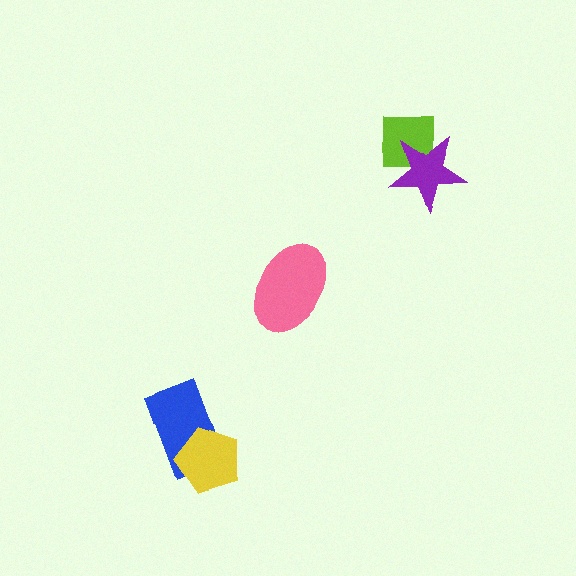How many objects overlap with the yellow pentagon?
1 object overlaps with the yellow pentagon.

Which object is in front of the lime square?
The purple star is in front of the lime square.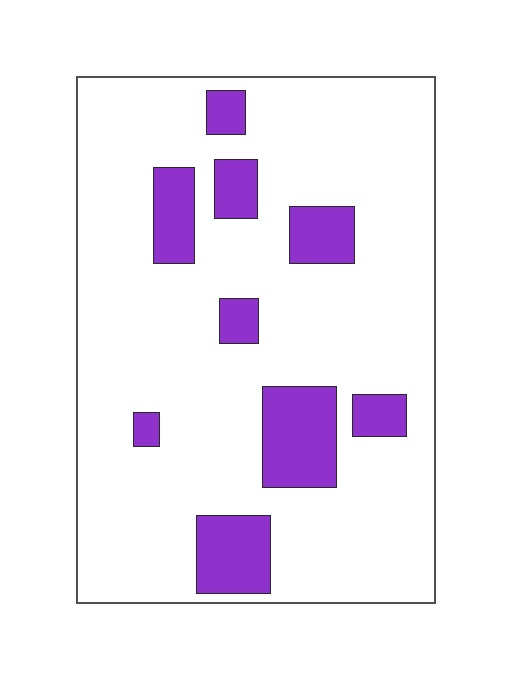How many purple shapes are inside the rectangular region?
9.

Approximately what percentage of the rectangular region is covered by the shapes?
Approximately 15%.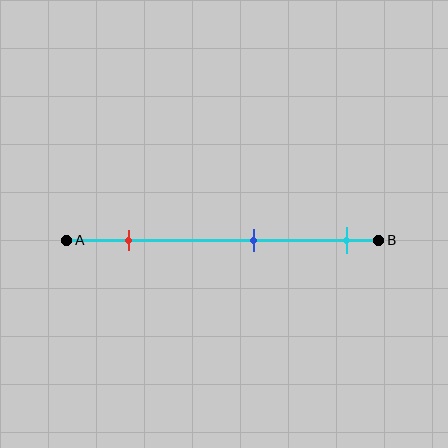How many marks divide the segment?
There are 3 marks dividing the segment.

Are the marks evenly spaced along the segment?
Yes, the marks are approximately evenly spaced.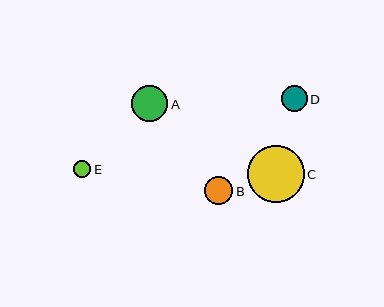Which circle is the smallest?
Circle E is the smallest with a size of approximately 17 pixels.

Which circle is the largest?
Circle C is the largest with a size of approximately 57 pixels.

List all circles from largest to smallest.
From largest to smallest: C, A, B, D, E.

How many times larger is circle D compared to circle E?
Circle D is approximately 1.5 times the size of circle E.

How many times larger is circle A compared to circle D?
Circle A is approximately 1.4 times the size of circle D.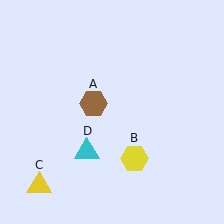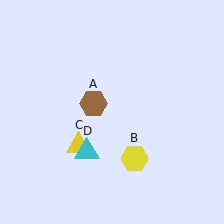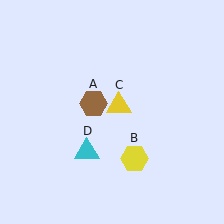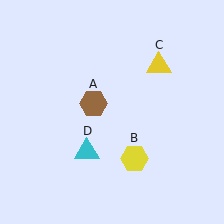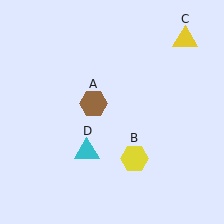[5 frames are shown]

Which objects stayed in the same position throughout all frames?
Brown hexagon (object A) and yellow hexagon (object B) and cyan triangle (object D) remained stationary.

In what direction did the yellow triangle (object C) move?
The yellow triangle (object C) moved up and to the right.